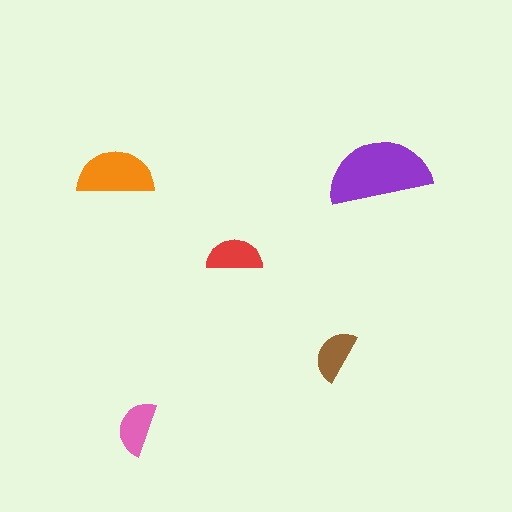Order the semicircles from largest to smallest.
the purple one, the orange one, the red one, the pink one, the brown one.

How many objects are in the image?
There are 5 objects in the image.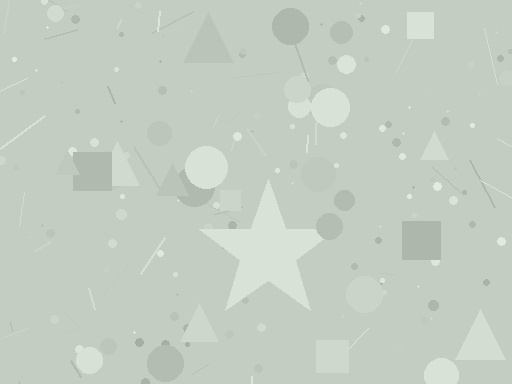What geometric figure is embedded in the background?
A star is embedded in the background.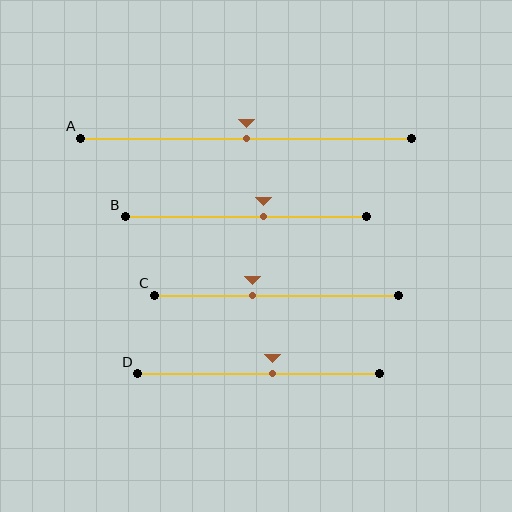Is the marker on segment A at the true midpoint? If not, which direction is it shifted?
Yes, the marker on segment A is at the true midpoint.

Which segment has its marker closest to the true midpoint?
Segment A has its marker closest to the true midpoint.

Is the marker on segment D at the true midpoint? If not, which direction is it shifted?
No, the marker on segment D is shifted to the right by about 6% of the segment length.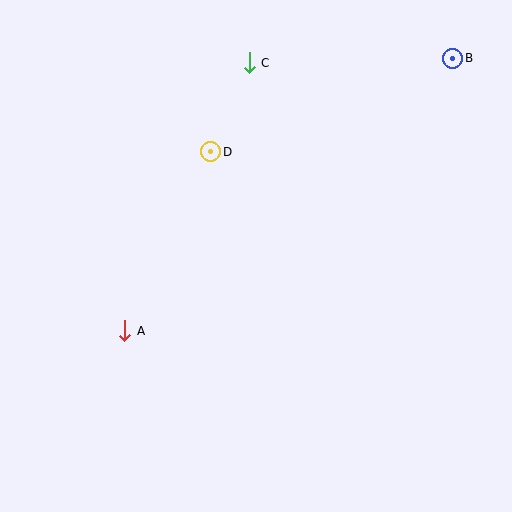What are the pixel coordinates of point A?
Point A is at (125, 331).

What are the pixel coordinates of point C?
Point C is at (249, 63).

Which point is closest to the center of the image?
Point D at (211, 152) is closest to the center.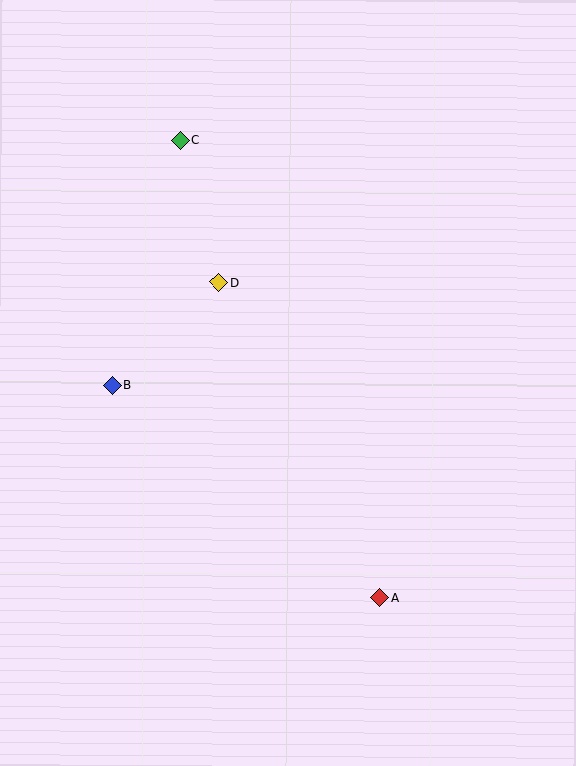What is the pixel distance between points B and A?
The distance between B and A is 341 pixels.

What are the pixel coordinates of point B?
Point B is at (112, 385).